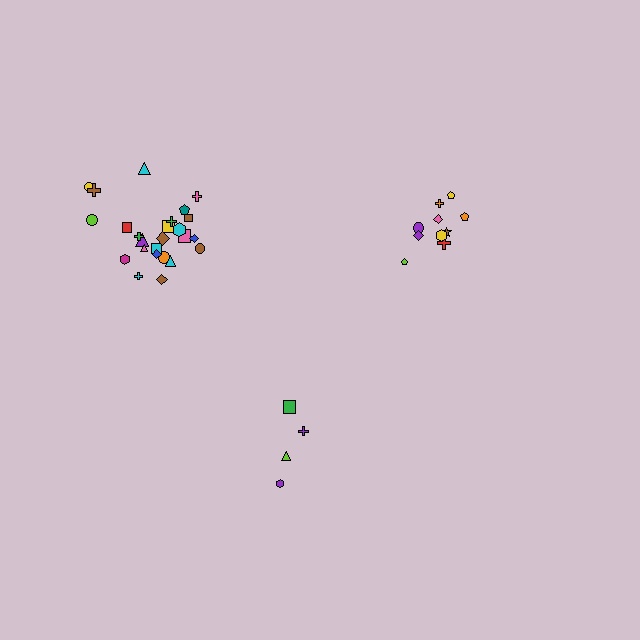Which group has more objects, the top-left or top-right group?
The top-left group.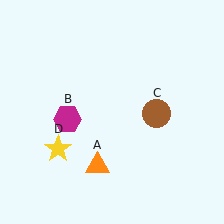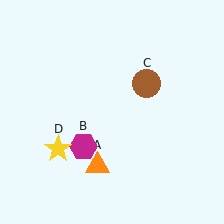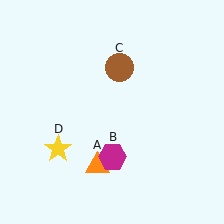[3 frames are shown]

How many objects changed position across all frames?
2 objects changed position: magenta hexagon (object B), brown circle (object C).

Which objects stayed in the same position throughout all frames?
Orange triangle (object A) and yellow star (object D) remained stationary.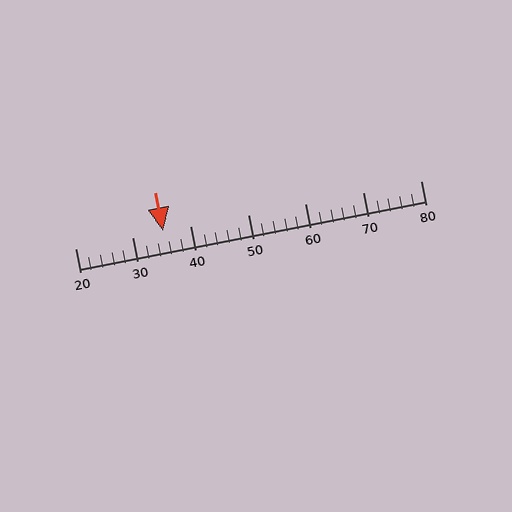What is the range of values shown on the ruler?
The ruler shows values from 20 to 80.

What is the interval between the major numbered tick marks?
The major tick marks are spaced 10 units apart.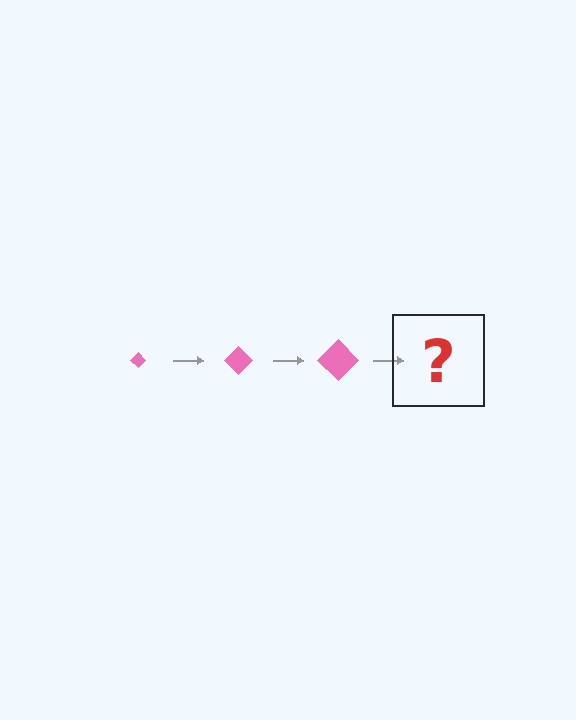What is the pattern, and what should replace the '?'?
The pattern is that the diamond gets progressively larger each step. The '?' should be a pink diamond, larger than the previous one.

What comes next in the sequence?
The next element should be a pink diamond, larger than the previous one.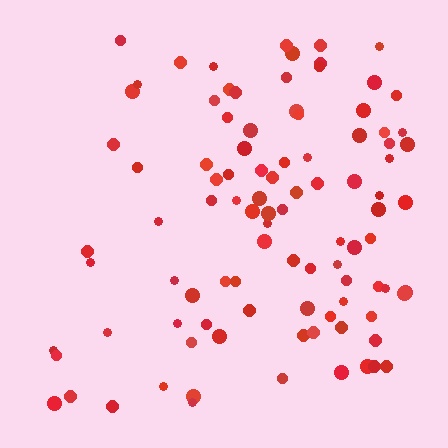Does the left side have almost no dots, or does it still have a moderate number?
Still a moderate number, just noticeably fewer than the right.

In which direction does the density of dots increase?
From left to right, with the right side densest.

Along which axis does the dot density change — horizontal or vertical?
Horizontal.